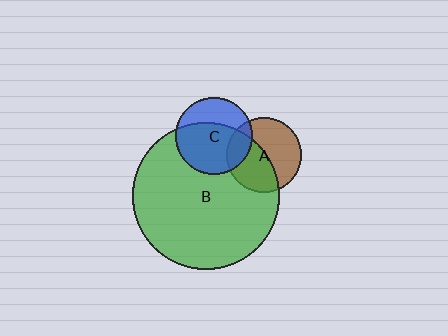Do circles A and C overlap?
Yes.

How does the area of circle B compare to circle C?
Approximately 3.7 times.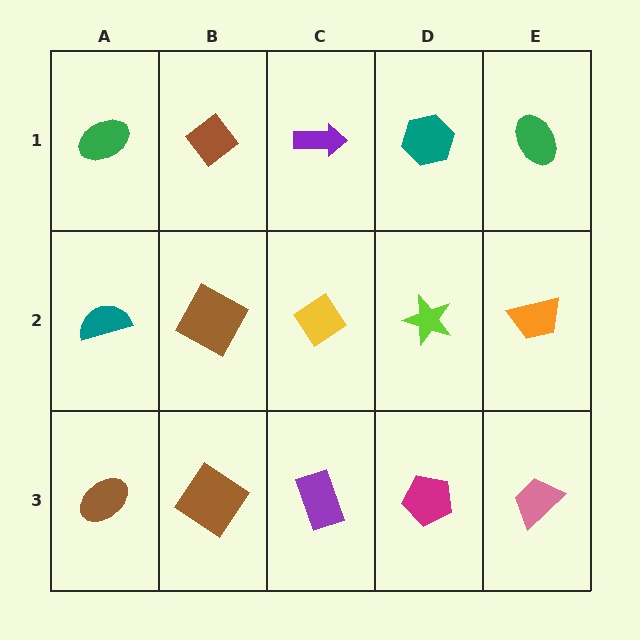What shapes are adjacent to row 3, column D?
A lime star (row 2, column D), a purple rectangle (row 3, column C), a pink trapezoid (row 3, column E).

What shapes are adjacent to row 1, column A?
A teal semicircle (row 2, column A), a brown diamond (row 1, column B).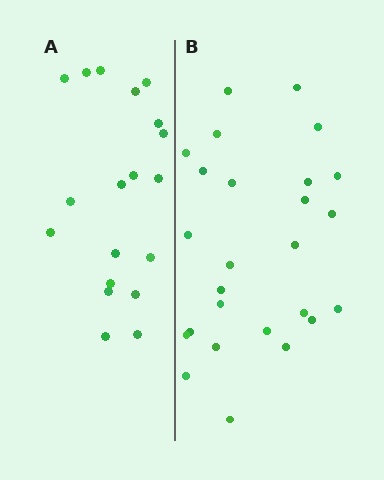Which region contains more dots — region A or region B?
Region B (the right region) has more dots.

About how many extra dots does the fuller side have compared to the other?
Region B has roughly 8 or so more dots than region A.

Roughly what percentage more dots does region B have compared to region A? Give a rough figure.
About 35% more.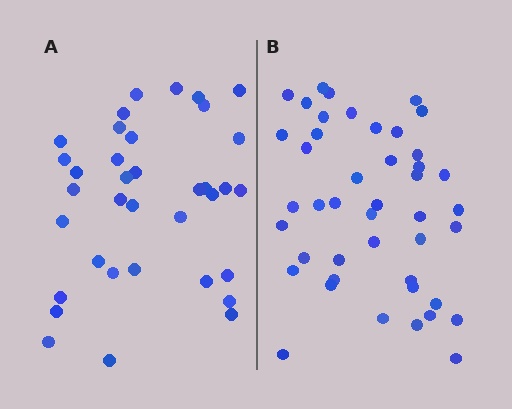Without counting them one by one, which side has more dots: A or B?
Region B (the right region) has more dots.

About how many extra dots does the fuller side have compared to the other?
Region B has roughly 8 or so more dots than region A.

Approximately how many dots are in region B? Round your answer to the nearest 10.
About 40 dots. (The exact count is 44, which rounds to 40.)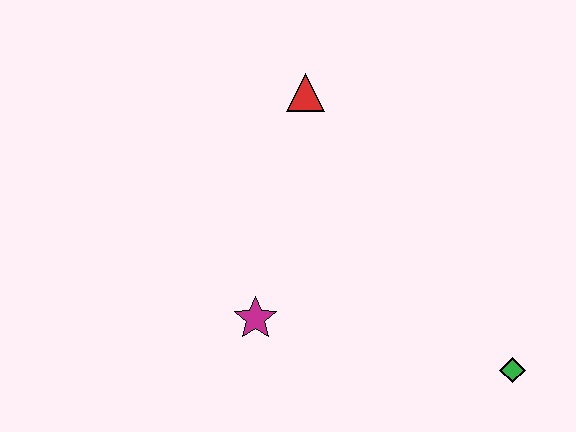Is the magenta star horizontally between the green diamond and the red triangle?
No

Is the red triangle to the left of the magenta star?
No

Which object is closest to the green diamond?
The magenta star is closest to the green diamond.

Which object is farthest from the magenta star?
The green diamond is farthest from the magenta star.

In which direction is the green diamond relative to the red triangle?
The green diamond is below the red triangle.